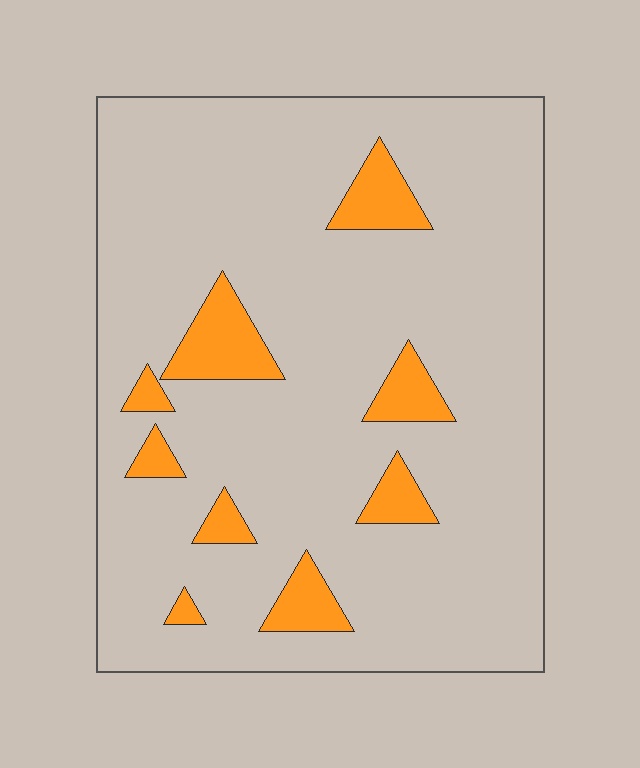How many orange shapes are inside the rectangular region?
9.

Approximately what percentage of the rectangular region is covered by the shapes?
Approximately 10%.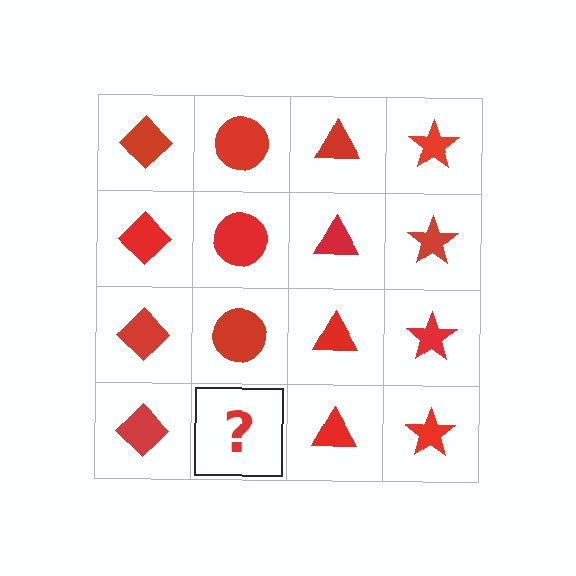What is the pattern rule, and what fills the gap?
The rule is that each column has a consistent shape. The gap should be filled with a red circle.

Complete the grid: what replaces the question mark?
The question mark should be replaced with a red circle.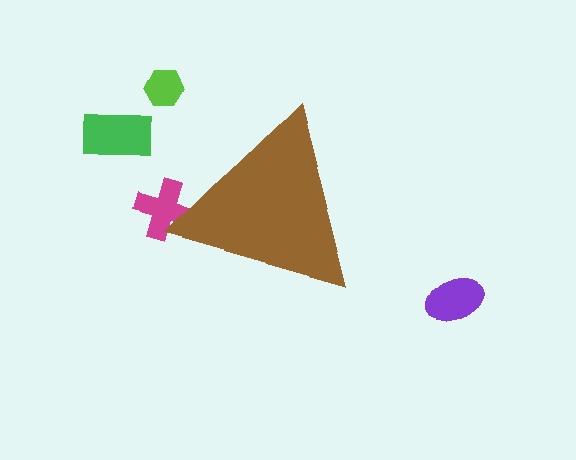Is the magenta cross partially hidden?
Yes, the magenta cross is partially hidden behind the brown triangle.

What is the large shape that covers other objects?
A brown triangle.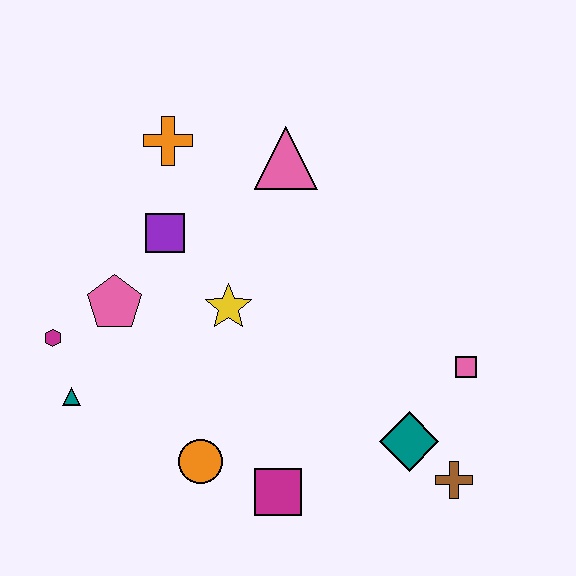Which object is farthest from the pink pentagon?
The brown cross is farthest from the pink pentagon.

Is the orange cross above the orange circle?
Yes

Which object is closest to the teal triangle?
The magenta hexagon is closest to the teal triangle.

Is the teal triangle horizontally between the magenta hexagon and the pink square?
Yes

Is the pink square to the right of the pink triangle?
Yes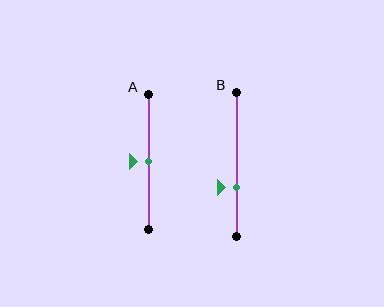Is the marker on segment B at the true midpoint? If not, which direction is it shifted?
No, the marker on segment B is shifted downward by about 16% of the segment length.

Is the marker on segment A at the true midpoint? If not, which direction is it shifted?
Yes, the marker on segment A is at the true midpoint.